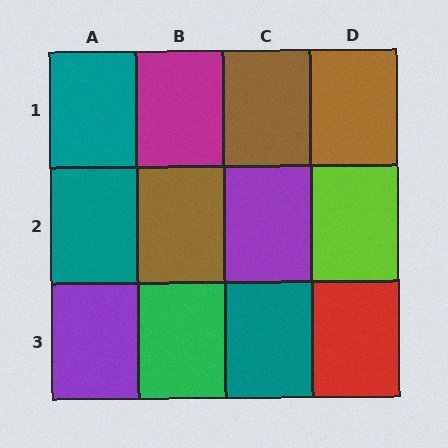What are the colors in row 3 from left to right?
Purple, green, teal, red.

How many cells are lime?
1 cell is lime.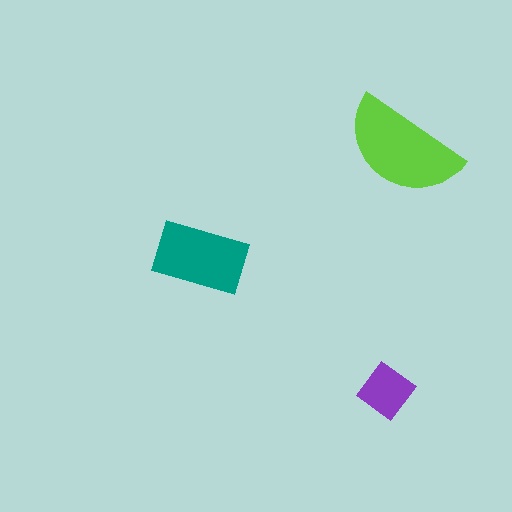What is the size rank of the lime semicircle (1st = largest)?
1st.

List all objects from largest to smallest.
The lime semicircle, the teal rectangle, the purple diamond.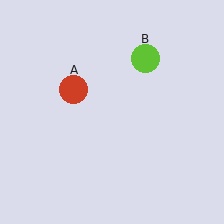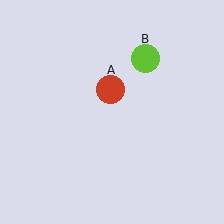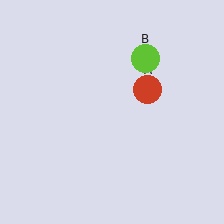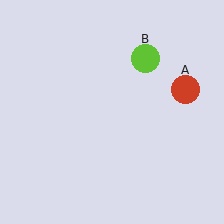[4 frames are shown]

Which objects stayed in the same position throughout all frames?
Lime circle (object B) remained stationary.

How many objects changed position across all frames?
1 object changed position: red circle (object A).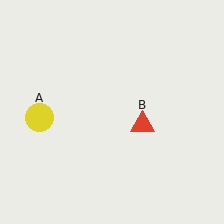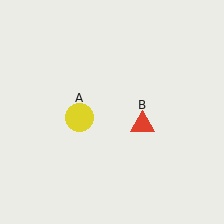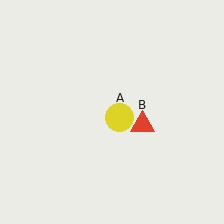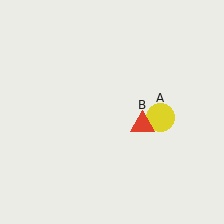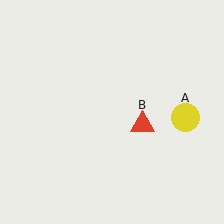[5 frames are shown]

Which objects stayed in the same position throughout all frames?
Red triangle (object B) remained stationary.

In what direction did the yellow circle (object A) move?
The yellow circle (object A) moved right.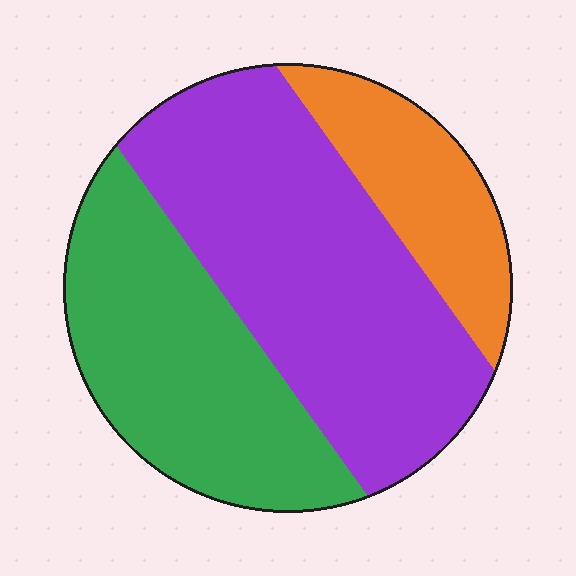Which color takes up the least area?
Orange, at roughly 20%.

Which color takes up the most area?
Purple, at roughly 50%.